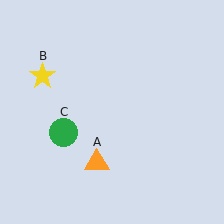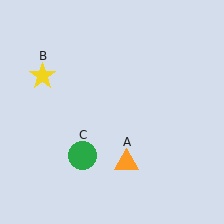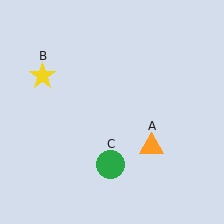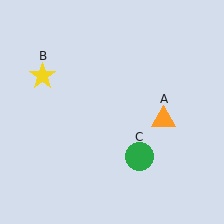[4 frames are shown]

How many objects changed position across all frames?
2 objects changed position: orange triangle (object A), green circle (object C).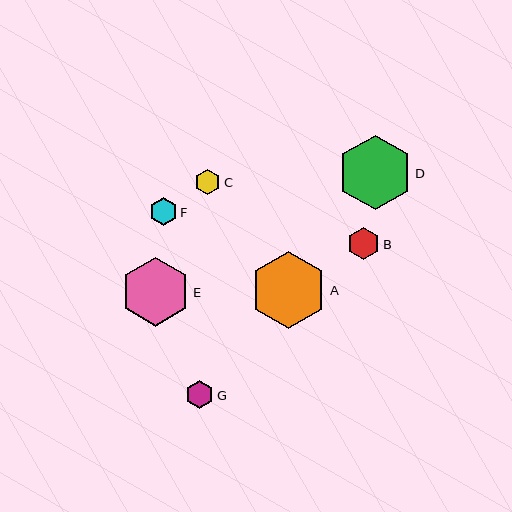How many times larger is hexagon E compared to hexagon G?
Hexagon E is approximately 2.4 times the size of hexagon G.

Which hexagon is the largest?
Hexagon A is the largest with a size of approximately 77 pixels.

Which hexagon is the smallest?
Hexagon C is the smallest with a size of approximately 26 pixels.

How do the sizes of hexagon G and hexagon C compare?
Hexagon G and hexagon C are approximately the same size.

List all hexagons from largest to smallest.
From largest to smallest: A, D, E, B, G, F, C.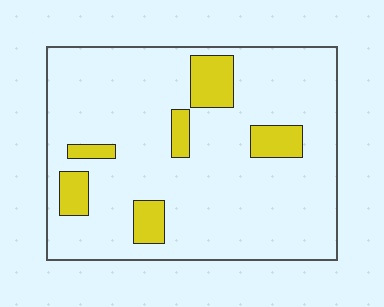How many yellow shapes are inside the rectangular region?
6.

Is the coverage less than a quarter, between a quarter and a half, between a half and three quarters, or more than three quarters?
Less than a quarter.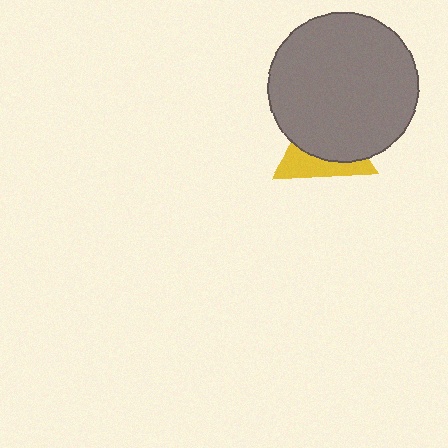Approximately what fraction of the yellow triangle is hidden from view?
Roughly 63% of the yellow triangle is hidden behind the gray circle.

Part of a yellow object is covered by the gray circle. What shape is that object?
It is a triangle.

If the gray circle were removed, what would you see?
You would see the complete yellow triangle.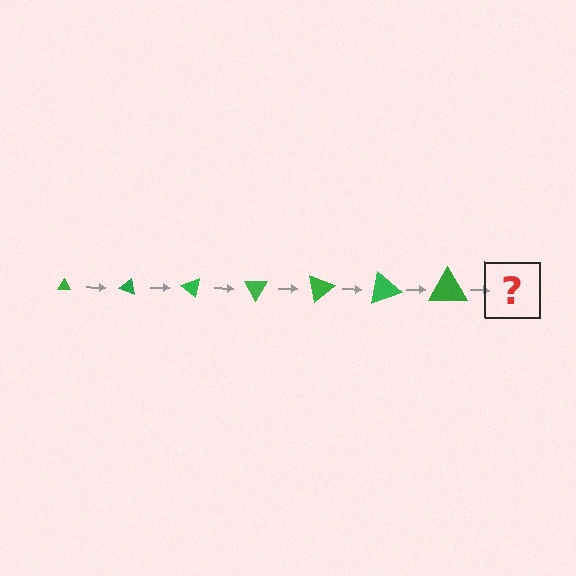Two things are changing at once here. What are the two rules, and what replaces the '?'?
The two rules are that the triangle grows larger each step and it rotates 20 degrees each step. The '?' should be a triangle, larger than the previous one and rotated 140 degrees from the start.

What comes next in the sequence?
The next element should be a triangle, larger than the previous one and rotated 140 degrees from the start.